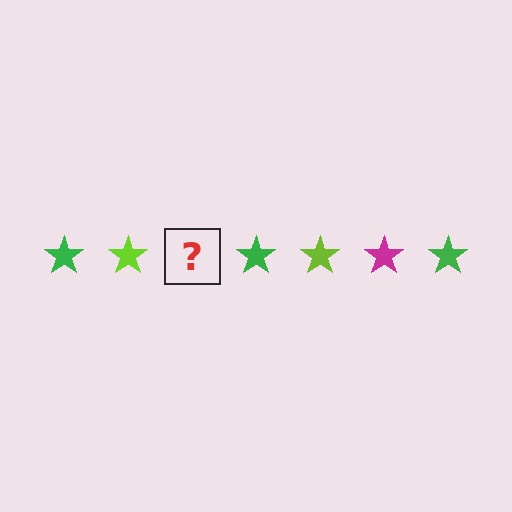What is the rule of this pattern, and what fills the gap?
The rule is that the pattern cycles through green, lime, magenta stars. The gap should be filled with a magenta star.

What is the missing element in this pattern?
The missing element is a magenta star.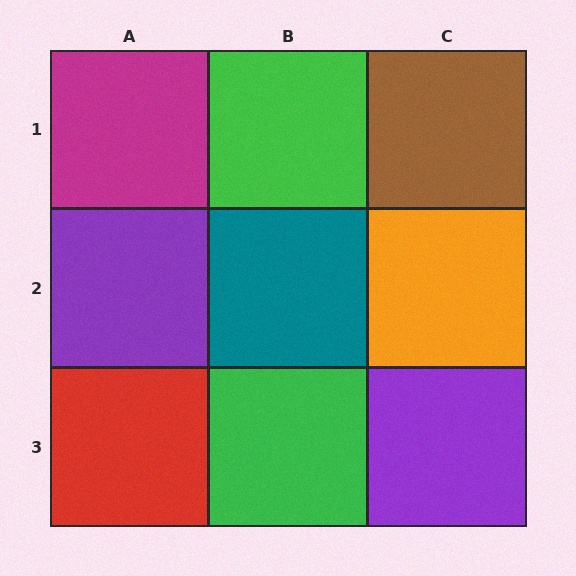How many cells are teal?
1 cell is teal.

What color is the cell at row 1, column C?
Brown.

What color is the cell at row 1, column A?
Magenta.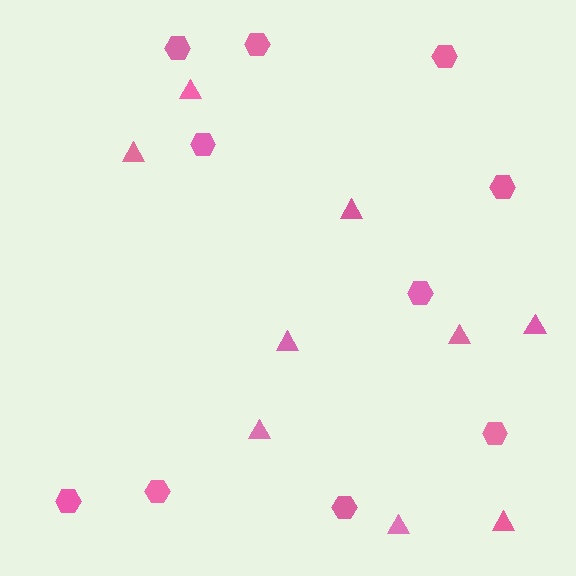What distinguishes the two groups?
There are 2 groups: one group of triangles (9) and one group of hexagons (10).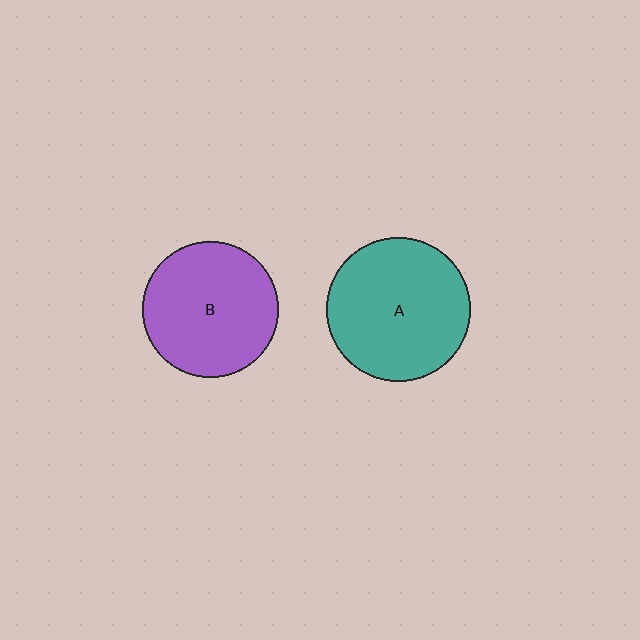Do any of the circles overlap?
No, none of the circles overlap.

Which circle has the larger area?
Circle A (teal).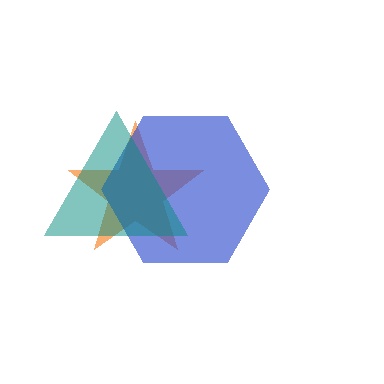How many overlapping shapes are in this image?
There are 3 overlapping shapes in the image.